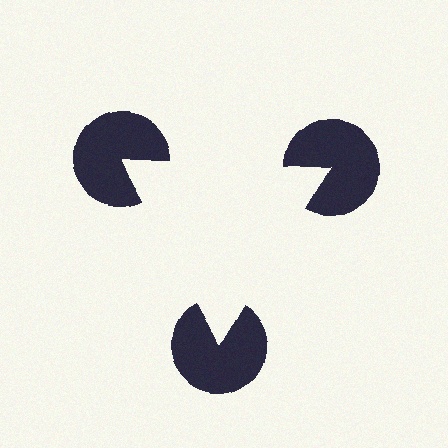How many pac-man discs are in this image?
There are 3 — one at each vertex of the illusory triangle.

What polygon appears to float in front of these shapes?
An illusory triangle — its edges are inferred from the aligned wedge cuts in the pac-man discs, not physically drawn.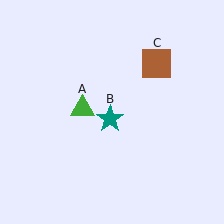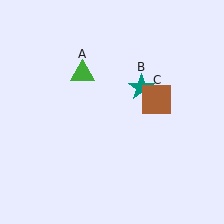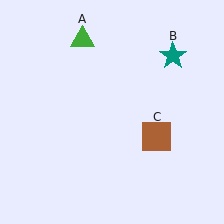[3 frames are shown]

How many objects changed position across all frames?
3 objects changed position: green triangle (object A), teal star (object B), brown square (object C).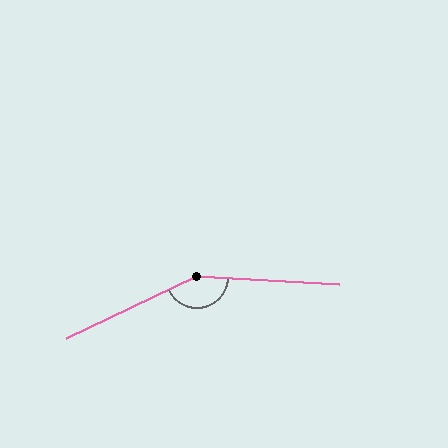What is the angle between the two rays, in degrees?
Approximately 152 degrees.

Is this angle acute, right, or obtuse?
It is obtuse.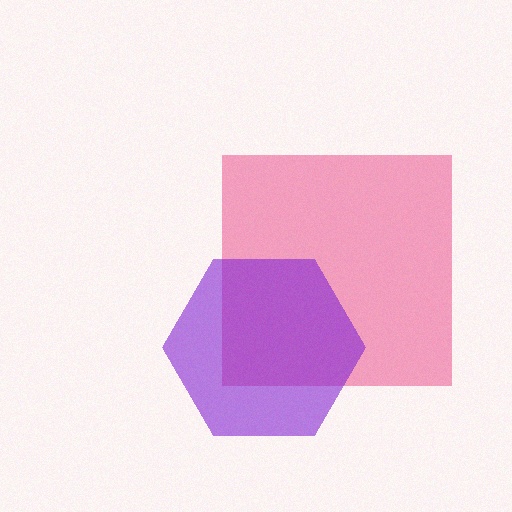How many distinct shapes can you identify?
There are 2 distinct shapes: a pink square, a purple hexagon.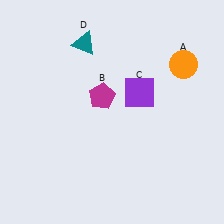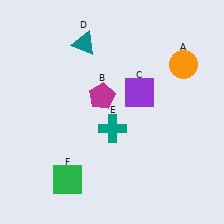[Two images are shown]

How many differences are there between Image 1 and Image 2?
There are 2 differences between the two images.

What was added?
A teal cross (E), a green square (F) were added in Image 2.